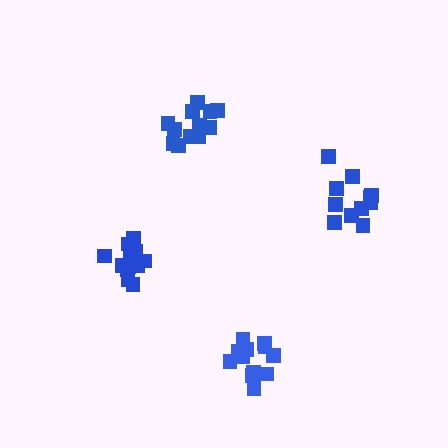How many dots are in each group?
Group 1: 15 dots, Group 2: 11 dots, Group 3: 16 dots, Group 4: 12 dots (54 total).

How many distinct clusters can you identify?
There are 4 distinct clusters.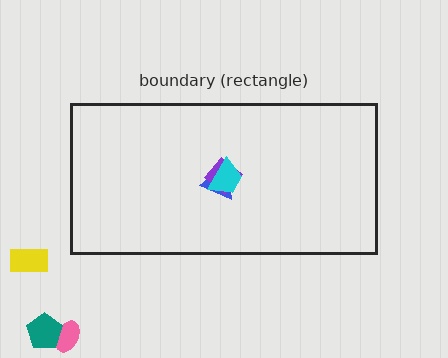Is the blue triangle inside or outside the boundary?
Inside.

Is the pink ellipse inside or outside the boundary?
Outside.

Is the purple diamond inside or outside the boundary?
Inside.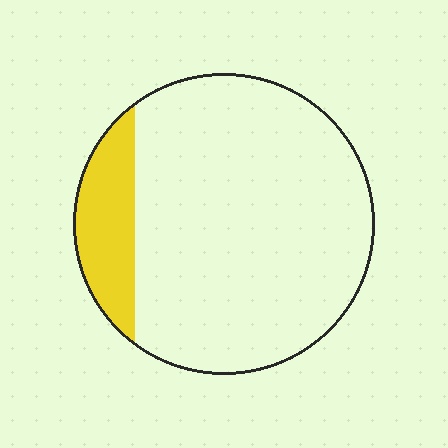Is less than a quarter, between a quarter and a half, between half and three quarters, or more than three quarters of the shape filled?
Less than a quarter.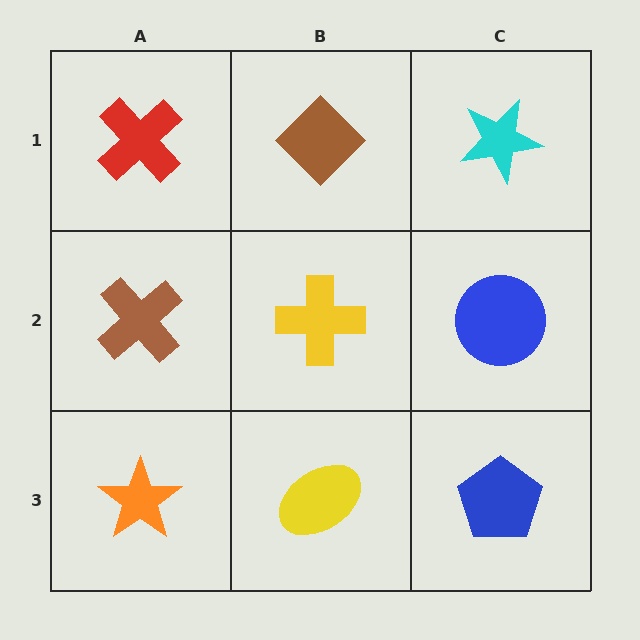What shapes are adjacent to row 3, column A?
A brown cross (row 2, column A), a yellow ellipse (row 3, column B).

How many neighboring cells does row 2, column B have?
4.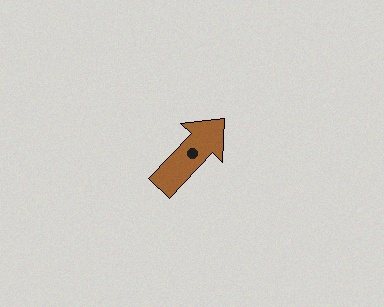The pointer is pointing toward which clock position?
Roughly 1 o'clock.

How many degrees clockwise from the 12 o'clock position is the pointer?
Approximately 43 degrees.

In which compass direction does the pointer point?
Northeast.